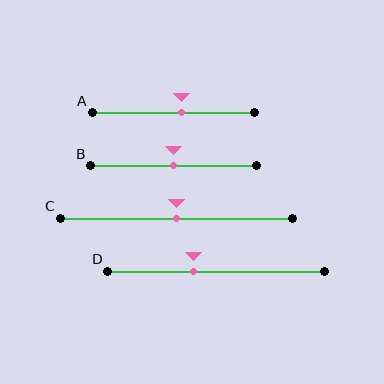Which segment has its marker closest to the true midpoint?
Segment B has its marker closest to the true midpoint.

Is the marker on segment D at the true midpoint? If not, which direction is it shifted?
No, the marker on segment D is shifted to the left by about 10% of the segment length.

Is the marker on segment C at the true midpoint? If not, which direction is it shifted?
Yes, the marker on segment C is at the true midpoint.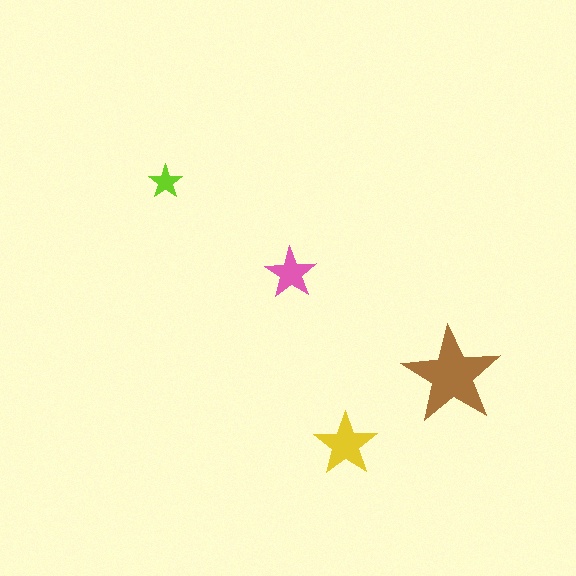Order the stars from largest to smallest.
the brown one, the yellow one, the pink one, the lime one.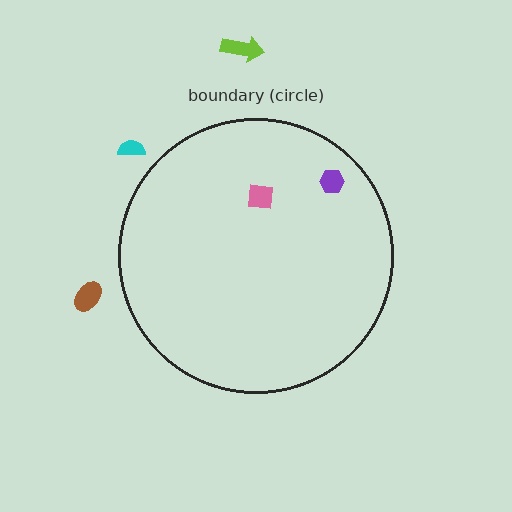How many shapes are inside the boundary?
2 inside, 3 outside.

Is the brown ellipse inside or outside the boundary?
Outside.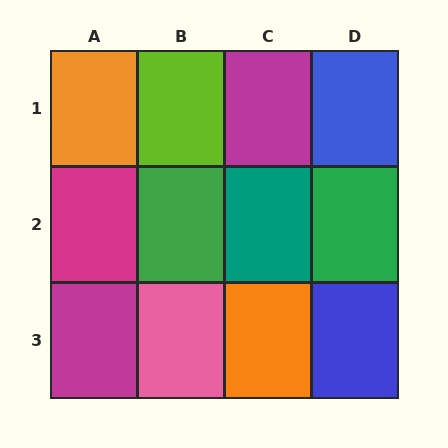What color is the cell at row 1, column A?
Orange.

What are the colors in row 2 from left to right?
Magenta, green, teal, green.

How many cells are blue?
2 cells are blue.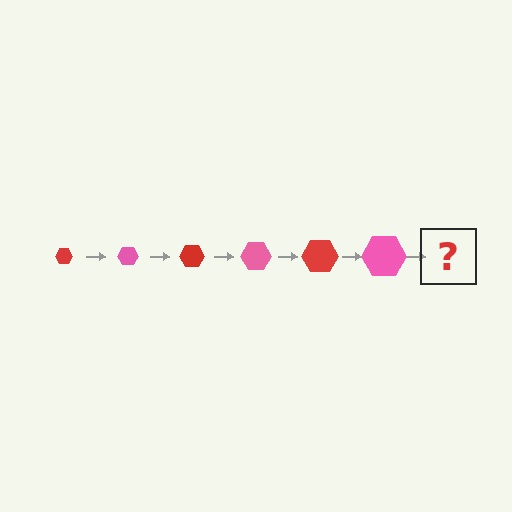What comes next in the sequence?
The next element should be a red hexagon, larger than the previous one.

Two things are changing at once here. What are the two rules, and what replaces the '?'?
The two rules are that the hexagon grows larger each step and the color cycles through red and pink. The '?' should be a red hexagon, larger than the previous one.